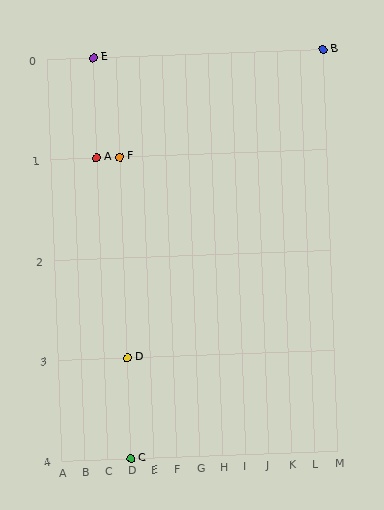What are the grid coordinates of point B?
Point B is at grid coordinates (M, 0).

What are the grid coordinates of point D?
Point D is at grid coordinates (D, 3).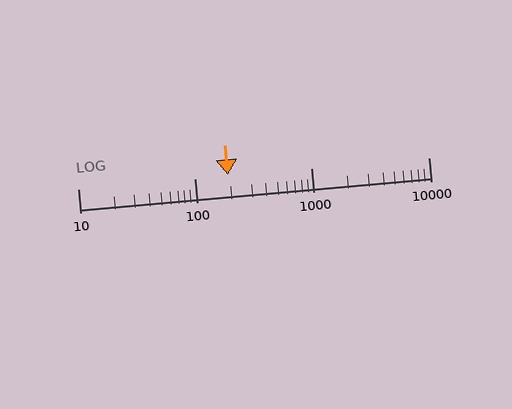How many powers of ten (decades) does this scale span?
The scale spans 3 decades, from 10 to 10000.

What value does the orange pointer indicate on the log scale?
The pointer indicates approximately 190.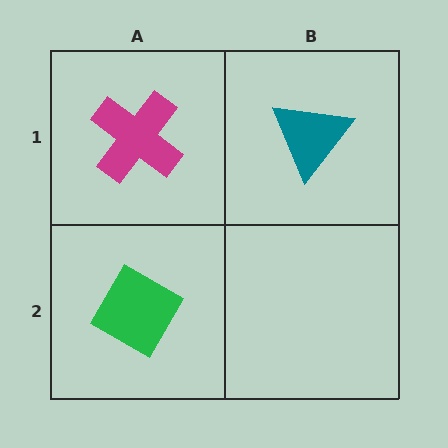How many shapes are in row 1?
2 shapes.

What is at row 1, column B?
A teal triangle.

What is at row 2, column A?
A green diamond.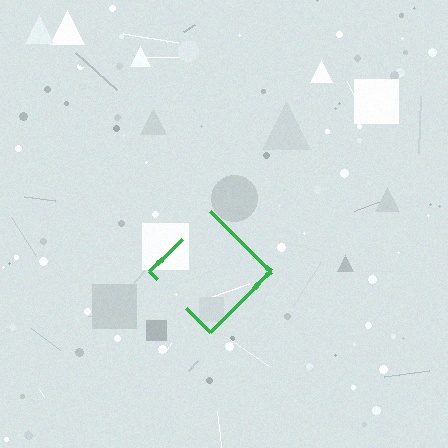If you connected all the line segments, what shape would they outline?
They would outline a diamond.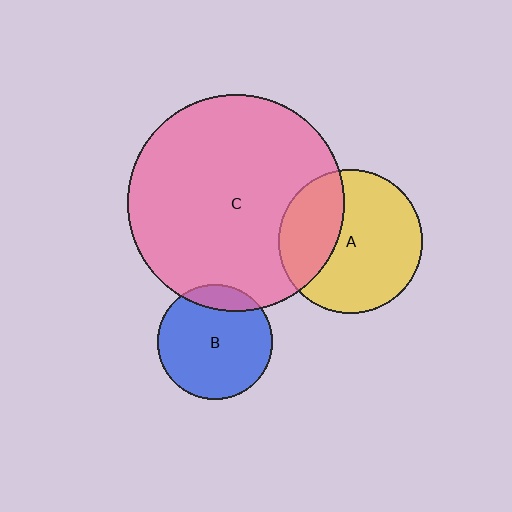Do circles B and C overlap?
Yes.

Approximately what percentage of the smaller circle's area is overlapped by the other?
Approximately 15%.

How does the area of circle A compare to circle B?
Approximately 1.6 times.